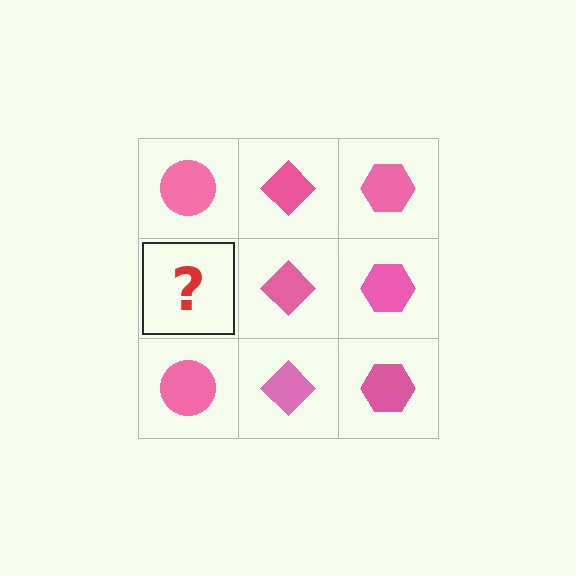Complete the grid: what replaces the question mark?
The question mark should be replaced with a pink circle.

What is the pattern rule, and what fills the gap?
The rule is that each column has a consistent shape. The gap should be filled with a pink circle.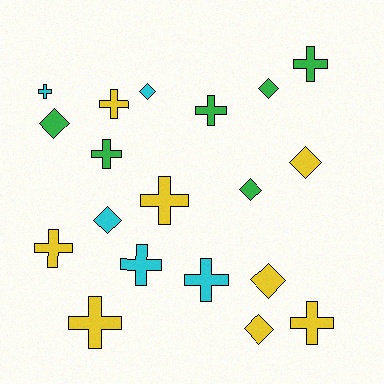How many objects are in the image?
There are 19 objects.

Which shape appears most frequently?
Cross, with 11 objects.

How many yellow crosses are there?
There are 5 yellow crosses.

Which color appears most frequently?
Yellow, with 8 objects.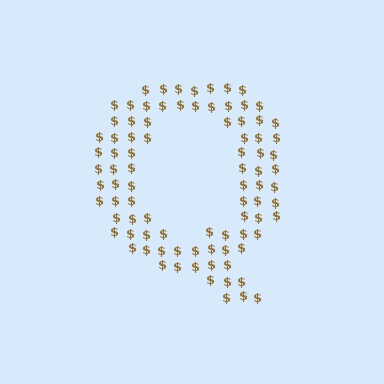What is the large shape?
The large shape is the letter Q.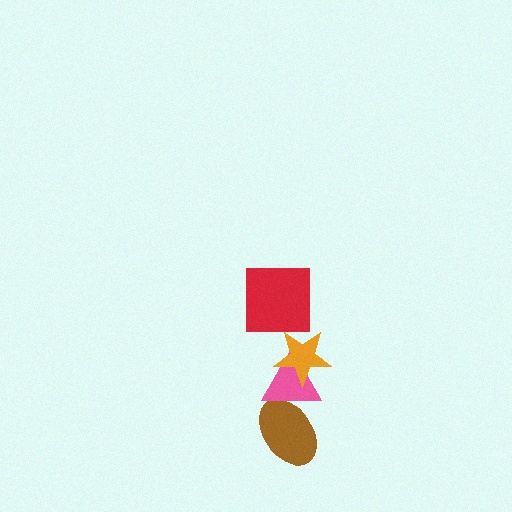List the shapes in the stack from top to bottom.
From top to bottom: the red square, the orange star, the pink triangle, the brown ellipse.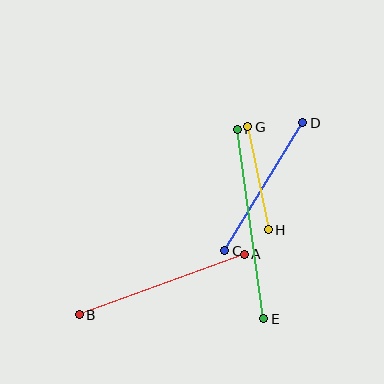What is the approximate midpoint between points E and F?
The midpoint is at approximately (250, 224) pixels.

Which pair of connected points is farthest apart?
Points E and F are farthest apart.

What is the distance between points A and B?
The distance is approximately 175 pixels.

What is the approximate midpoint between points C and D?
The midpoint is at approximately (264, 187) pixels.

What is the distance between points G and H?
The distance is approximately 105 pixels.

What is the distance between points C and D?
The distance is approximately 150 pixels.